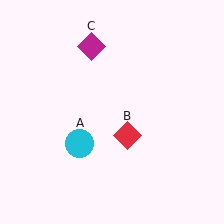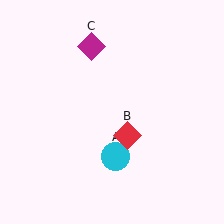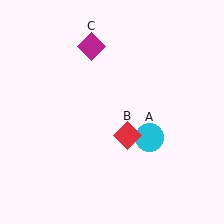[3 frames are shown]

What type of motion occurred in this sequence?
The cyan circle (object A) rotated counterclockwise around the center of the scene.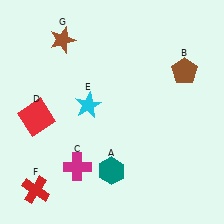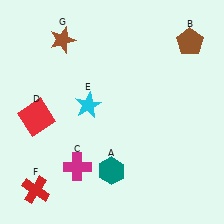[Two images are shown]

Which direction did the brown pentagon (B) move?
The brown pentagon (B) moved up.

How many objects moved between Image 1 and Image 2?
1 object moved between the two images.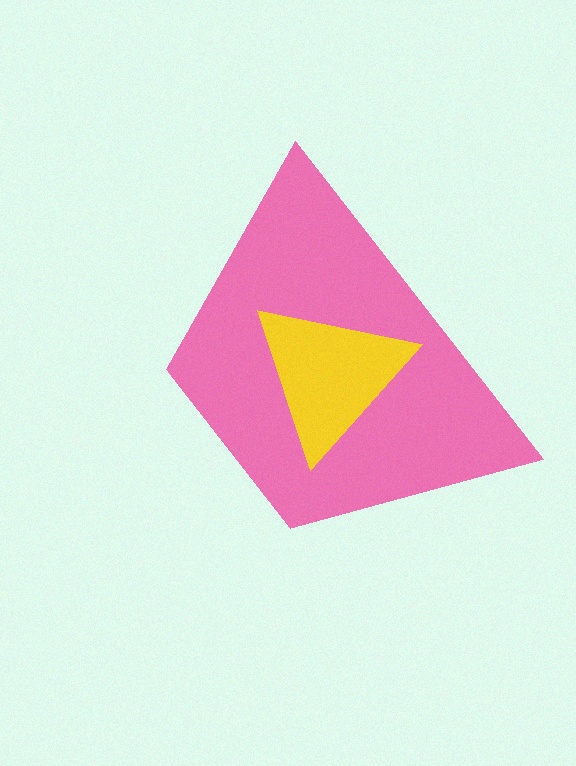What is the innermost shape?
The yellow triangle.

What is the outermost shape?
The pink trapezoid.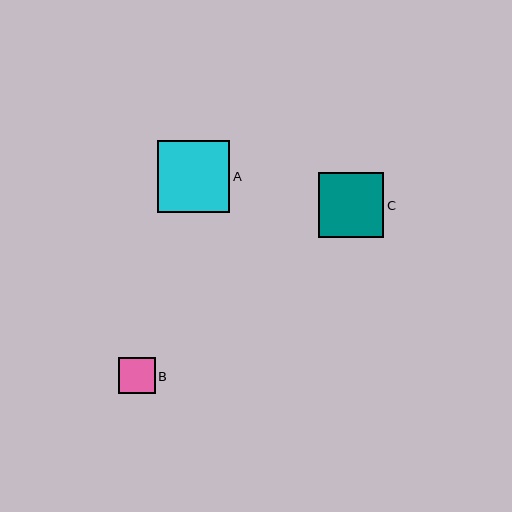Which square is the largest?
Square A is the largest with a size of approximately 72 pixels.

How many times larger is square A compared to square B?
Square A is approximately 2.0 times the size of square B.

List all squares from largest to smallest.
From largest to smallest: A, C, B.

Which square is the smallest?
Square B is the smallest with a size of approximately 36 pixels.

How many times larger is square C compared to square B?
Square C is approximately 1.8 times the size of square B.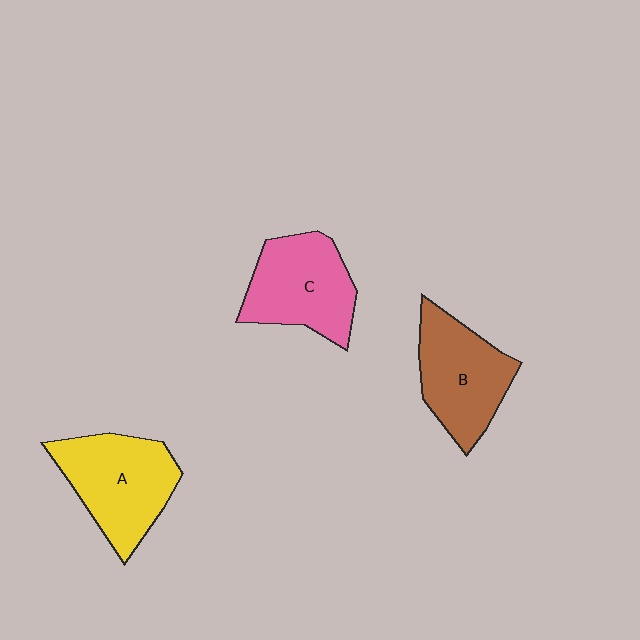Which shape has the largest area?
Shape A (yellow).